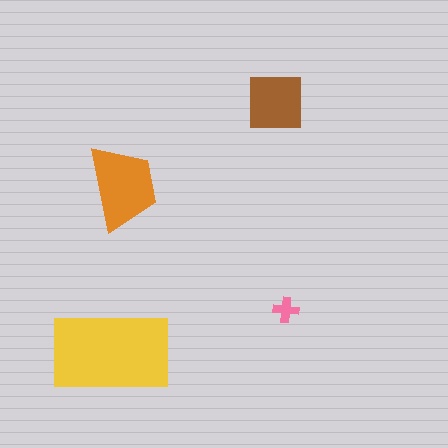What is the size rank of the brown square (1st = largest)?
3rd.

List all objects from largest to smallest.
The yellow rectangle, the orange trapezoid, the brown square, the pink cross.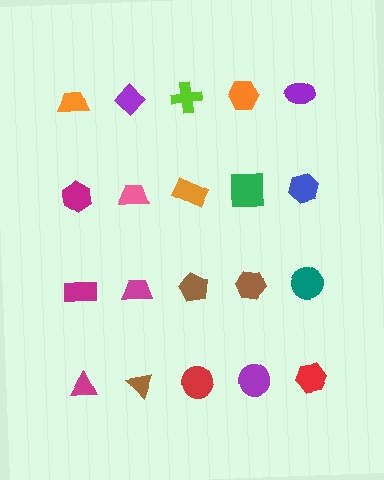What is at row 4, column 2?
A brown triangle.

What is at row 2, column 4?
A green square.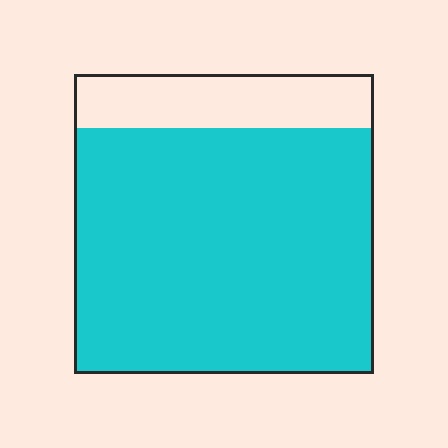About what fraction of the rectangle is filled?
About five sixths (5/6).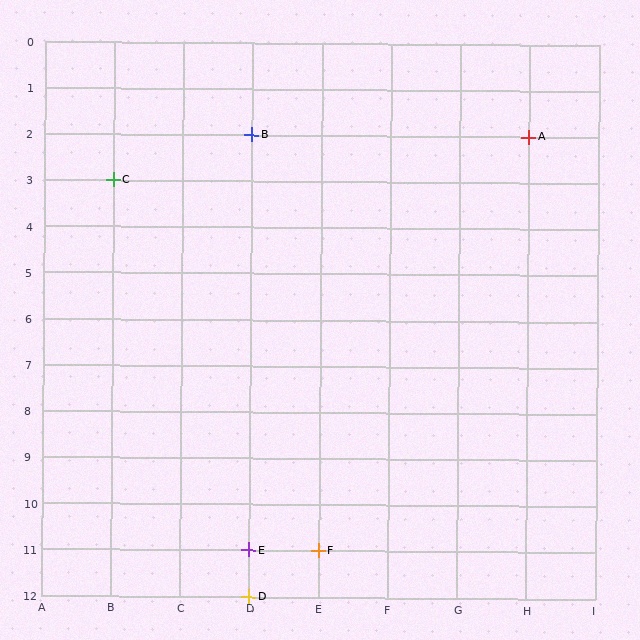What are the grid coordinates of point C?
Point C is at grid coordinates (B, 3).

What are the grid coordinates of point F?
Point F is at grid coordinates (E, 11).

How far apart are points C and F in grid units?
Points C and F are 3 columns and 8 rows apart (about 8.5 grid units diagonally).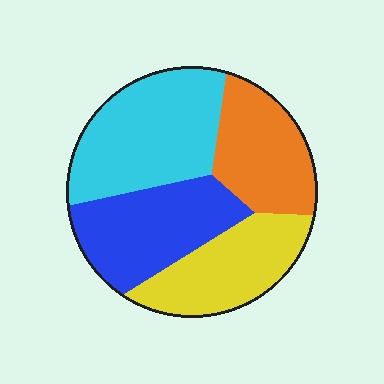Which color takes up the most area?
Cyan, at roughly 30%.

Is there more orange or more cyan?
Cyan.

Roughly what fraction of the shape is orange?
Orange covers roughly 20% of the shape.